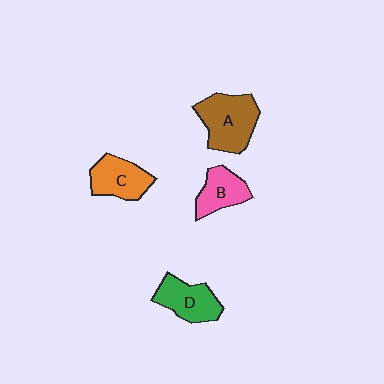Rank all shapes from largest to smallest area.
From largest to smallest: A (brown), D (green), C (orange), B (pink).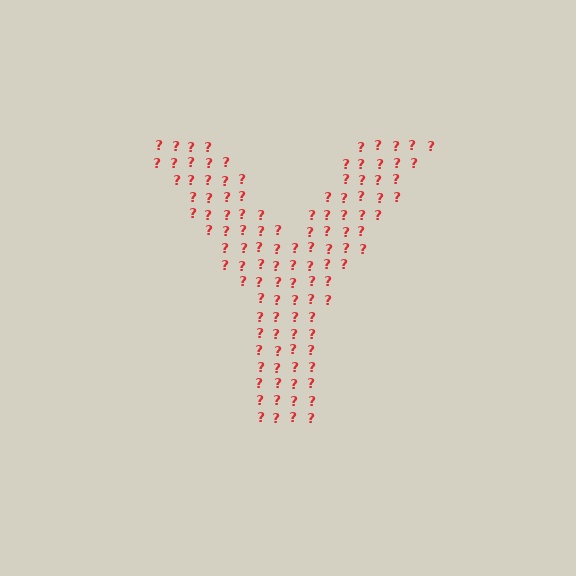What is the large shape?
The large shape is the letter Y.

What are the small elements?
The small elements are question marks.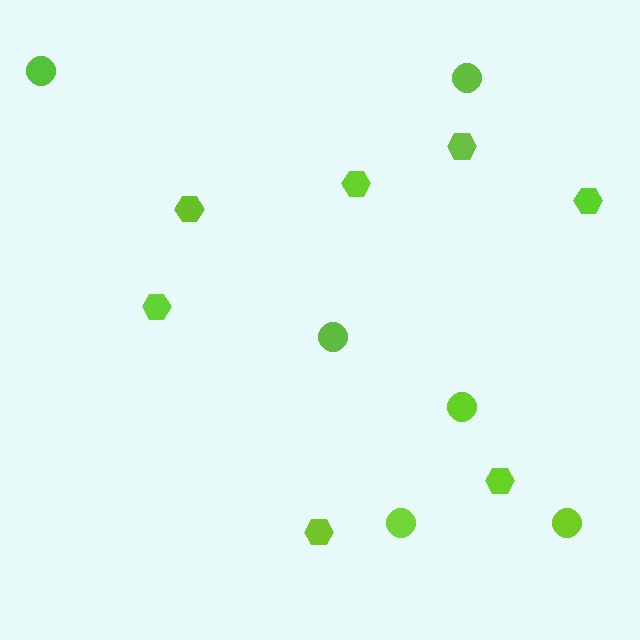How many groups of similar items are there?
There are 2 groups: one group of circles (6) and one group of hexagons (7).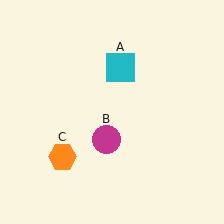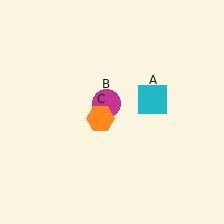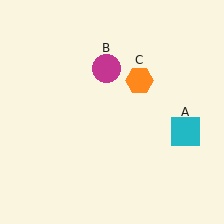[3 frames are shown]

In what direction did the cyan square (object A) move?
The cyan square (object A) moved down and to the right.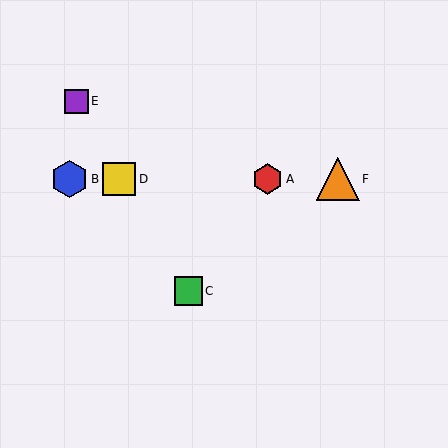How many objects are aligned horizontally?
4 objects (A, B, D, F) are aligned horizontally.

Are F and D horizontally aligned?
Yes, both are at y≈179.